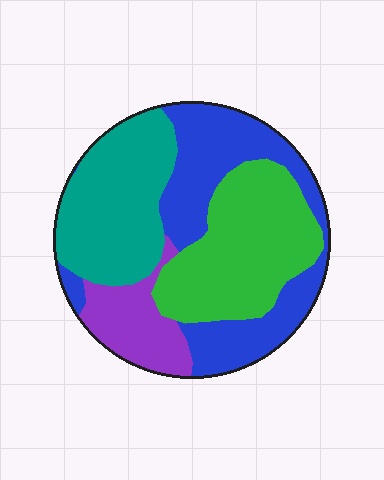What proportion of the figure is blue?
Blue covers 32% of the figure.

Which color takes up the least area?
Purple, at roughly 10%.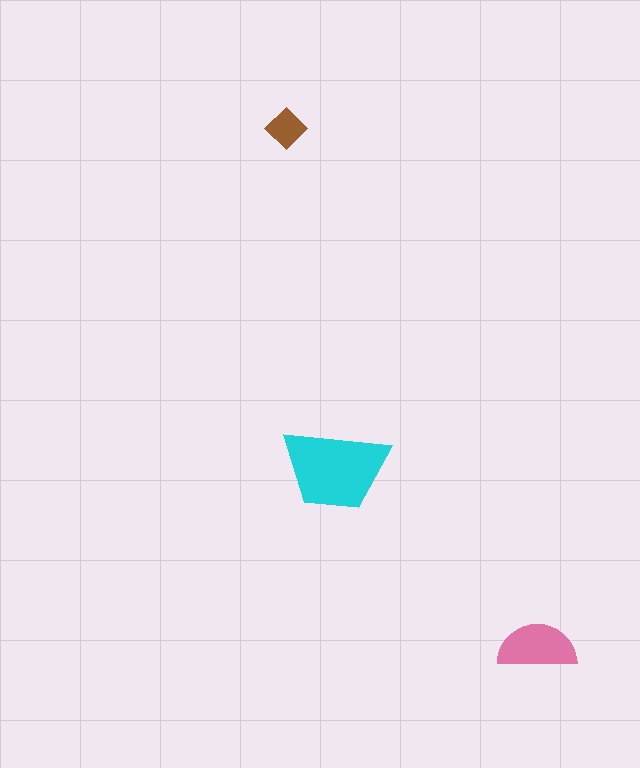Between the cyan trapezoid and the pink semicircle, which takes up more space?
The cyan trapezoid.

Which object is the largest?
The cyan trapezoid.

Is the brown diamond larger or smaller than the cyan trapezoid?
Smaller.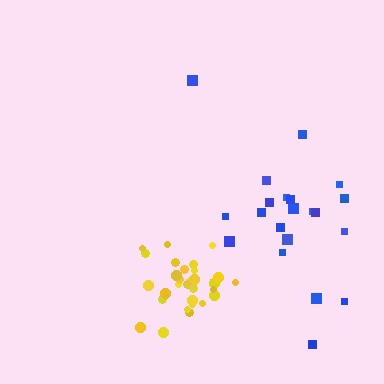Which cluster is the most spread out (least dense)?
Blue.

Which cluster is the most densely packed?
Yellow.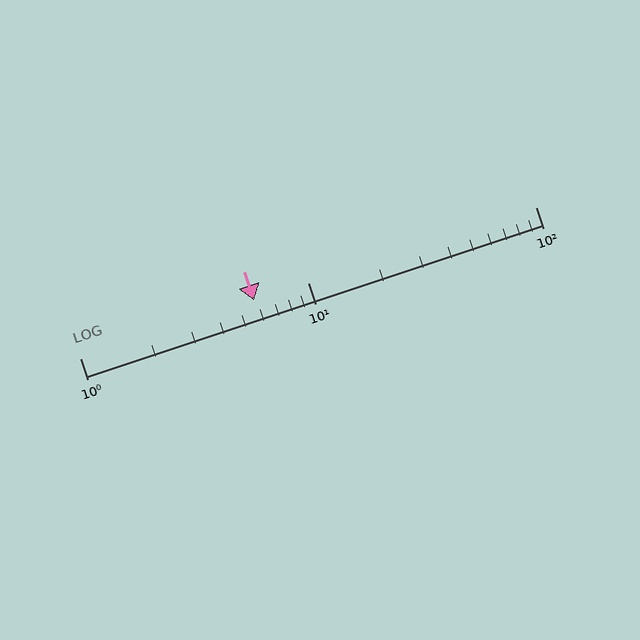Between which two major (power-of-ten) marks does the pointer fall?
The pointer is between 1 and 10.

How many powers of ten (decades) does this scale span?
The scale spans 2 decades, from 1 to 100.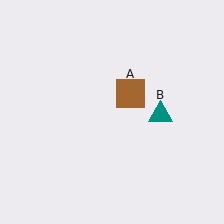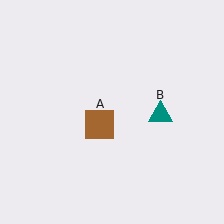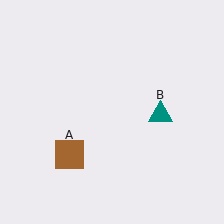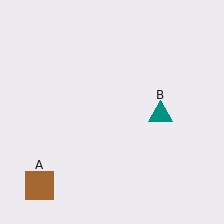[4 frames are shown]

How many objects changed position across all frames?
1 object changed position: brown square (object A).